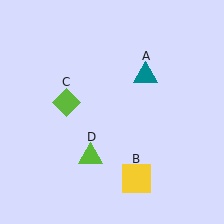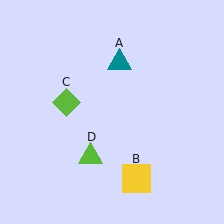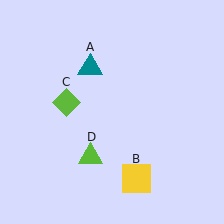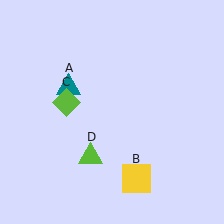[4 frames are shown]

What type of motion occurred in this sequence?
The teal triangle (object A) rotated counterclockwise around the center of the scene.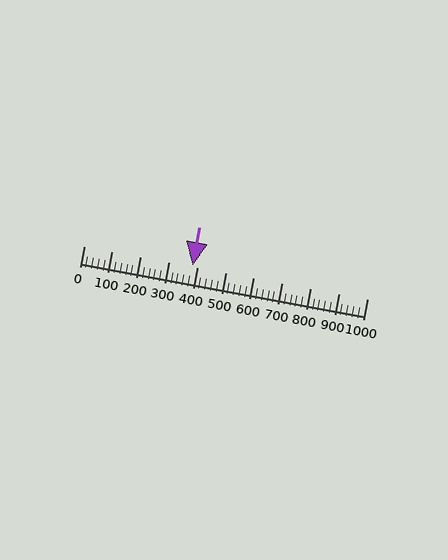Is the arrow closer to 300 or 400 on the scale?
The arrow is closer to 400.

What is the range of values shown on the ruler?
The ruler shows values from 0 to 1000.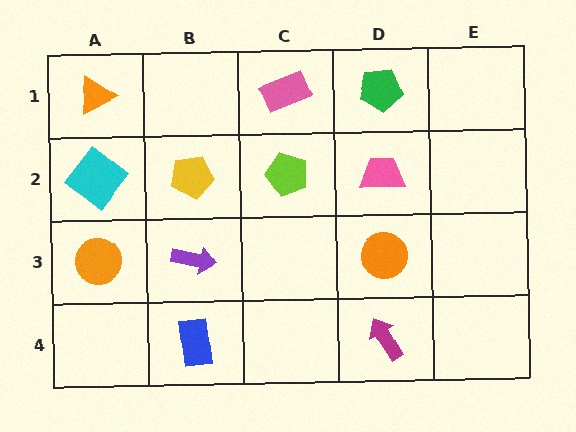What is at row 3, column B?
A purple arrow.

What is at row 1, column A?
An orange triangle.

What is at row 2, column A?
A cyan diamond.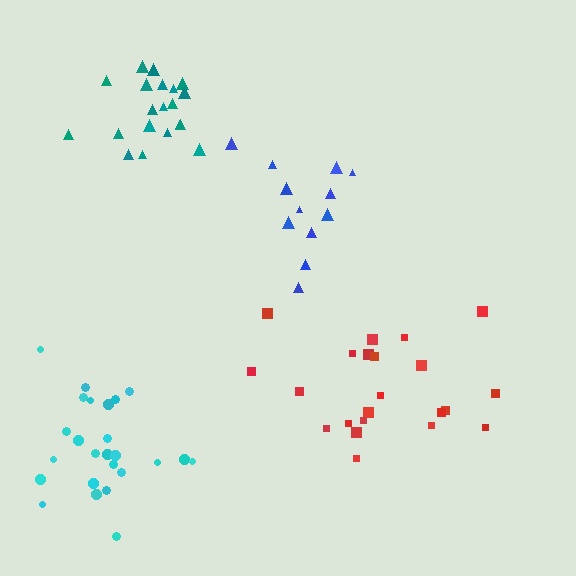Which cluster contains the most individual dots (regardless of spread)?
Cyan (25).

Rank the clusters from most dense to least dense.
teal, cyan, blue, red.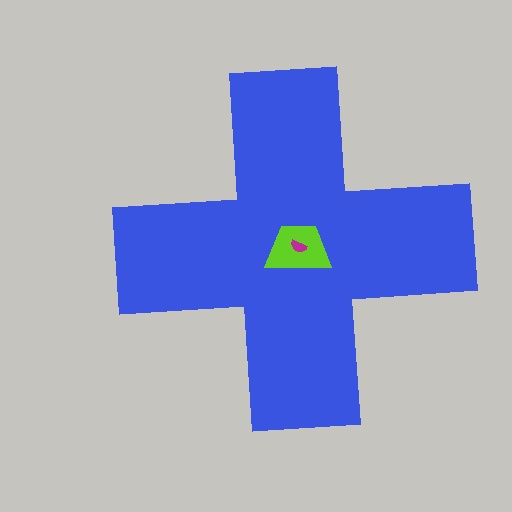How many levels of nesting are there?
3.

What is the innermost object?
The magenta semicircle.